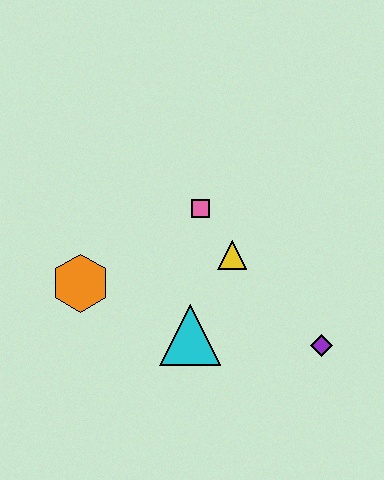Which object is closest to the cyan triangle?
The yellow triangle is closest to the cyan triangle.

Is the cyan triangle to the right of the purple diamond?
No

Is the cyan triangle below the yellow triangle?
Yes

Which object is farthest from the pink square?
The purple diamond is farthest from the pink square.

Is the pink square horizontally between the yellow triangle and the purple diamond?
No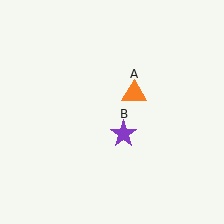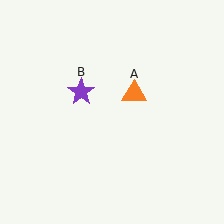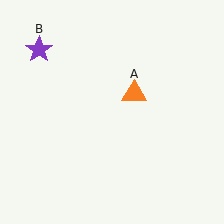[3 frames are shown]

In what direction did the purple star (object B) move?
The purple star (object B) moved up and to the left.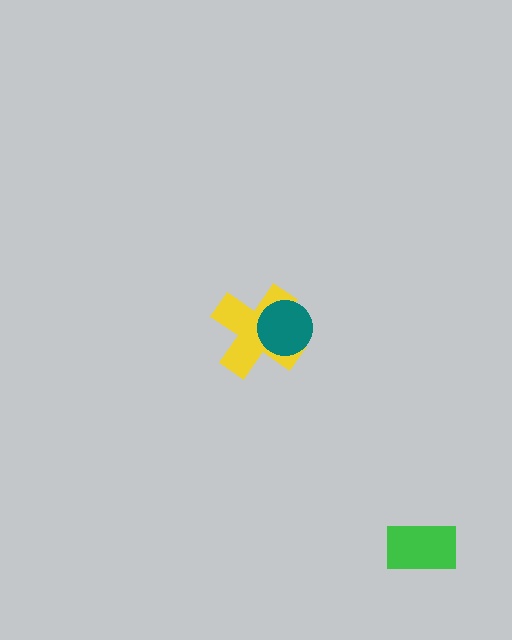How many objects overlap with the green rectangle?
0 objects overlap with the green rectangle.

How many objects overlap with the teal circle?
1 object overlaps with the teal circle.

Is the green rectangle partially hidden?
No, no other shape covers it.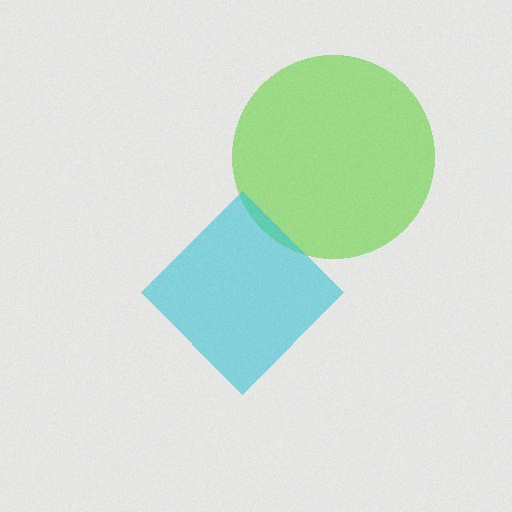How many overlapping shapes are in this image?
There are 2 overlapping shapes in the image.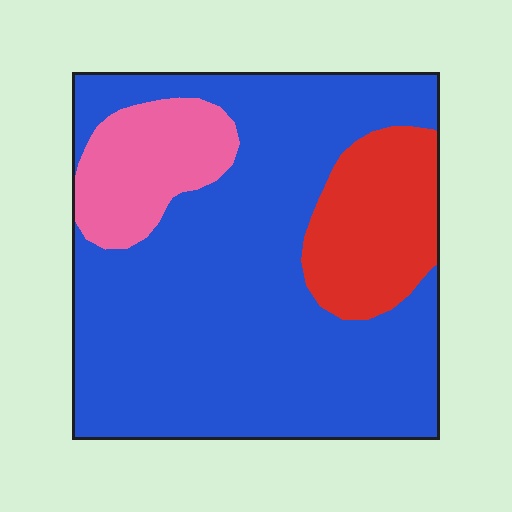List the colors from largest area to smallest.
From largest to smallest: blue, red, pink.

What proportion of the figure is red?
Red covers about 15% of the figure.